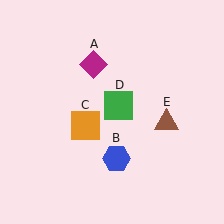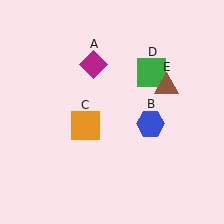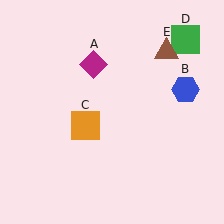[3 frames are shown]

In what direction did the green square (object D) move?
The green square (object D) moved up and to the right.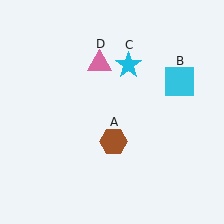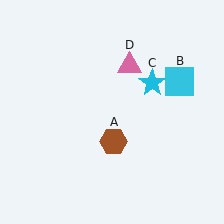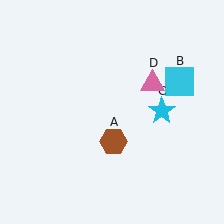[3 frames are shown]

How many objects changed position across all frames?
2 objects changed position: cyan star (object C), pink triangle (object D).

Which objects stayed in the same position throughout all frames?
Brown hexagon (object A) and cyan square (object B) remained stationary.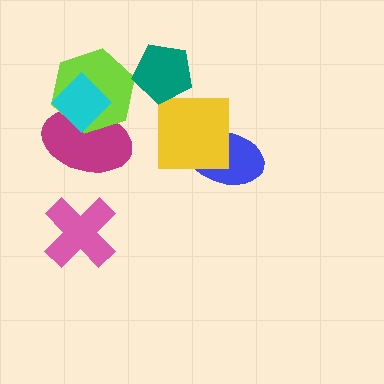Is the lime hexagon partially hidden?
Yes, it is partially covered by another shape.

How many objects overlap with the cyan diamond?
2 objects overlap with the cyan diamond.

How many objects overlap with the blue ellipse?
1 object overlaps with the blue ellipse.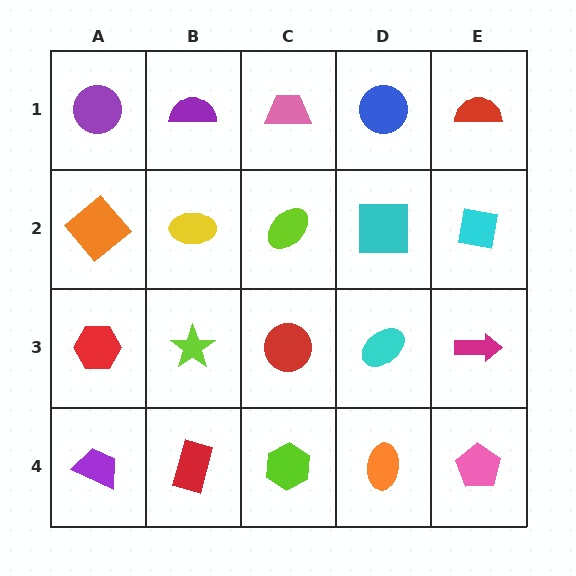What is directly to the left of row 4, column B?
A purple trapezoid.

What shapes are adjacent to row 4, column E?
A magenta arrow (row 3, column E), an orange ellipse (row 4, column D).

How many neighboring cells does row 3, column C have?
4.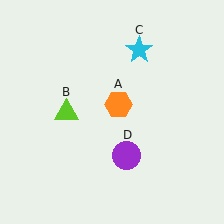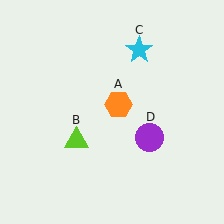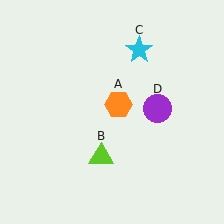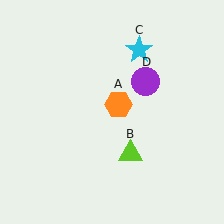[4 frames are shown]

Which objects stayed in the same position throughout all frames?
Orange hexagon (object A) and cyan star (object C) remained stationary.